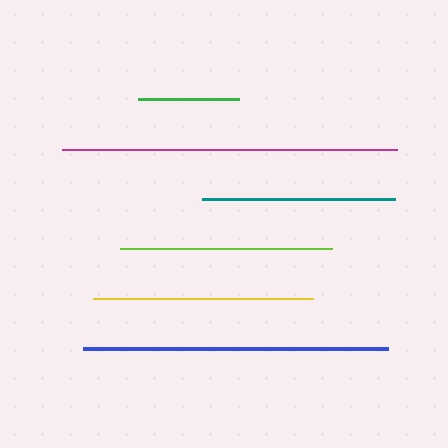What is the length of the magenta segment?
The magenta segment is approximately 335 pixels long.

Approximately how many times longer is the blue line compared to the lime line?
The blue line is approximately 1.4 times the length of the lime line.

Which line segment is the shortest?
The green line is the shortest at approximately 101 pixels.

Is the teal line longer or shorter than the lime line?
The lime line is longer than the teal line.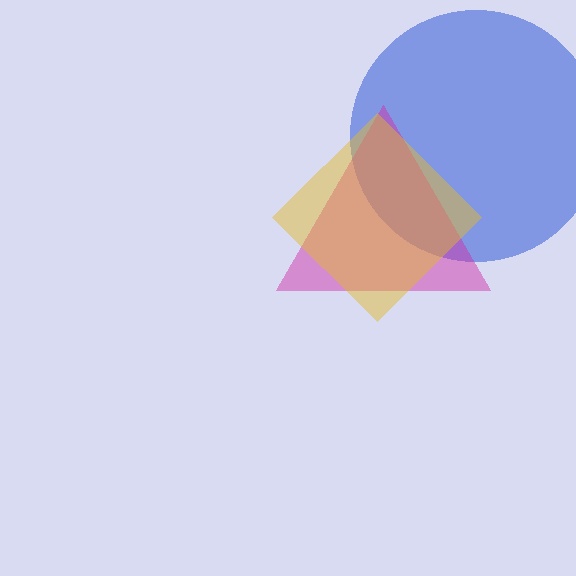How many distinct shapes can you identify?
There are 3 distinct shapes: a blue circle, a magenta triangle, a yellow diamond.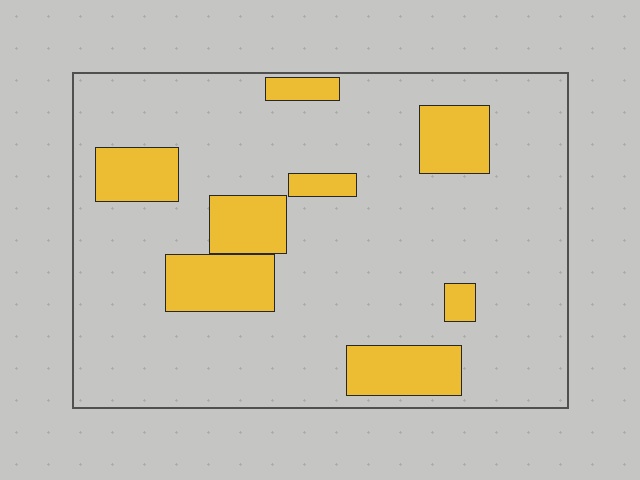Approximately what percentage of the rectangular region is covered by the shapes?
Approximately 20%.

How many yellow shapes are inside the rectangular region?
8.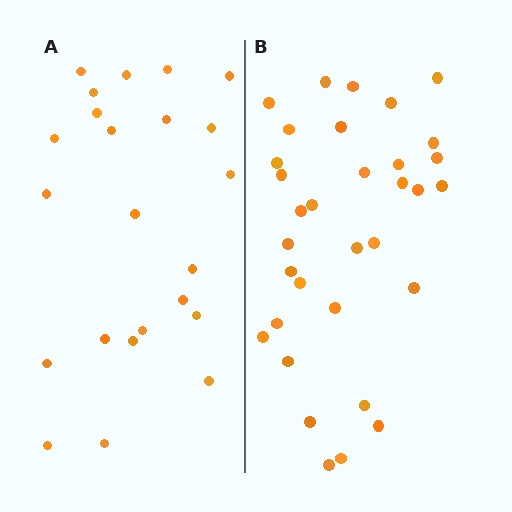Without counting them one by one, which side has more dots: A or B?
Region B (the right region) has more dots.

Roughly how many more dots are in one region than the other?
Region B has roughly 10 or so more dots than region A.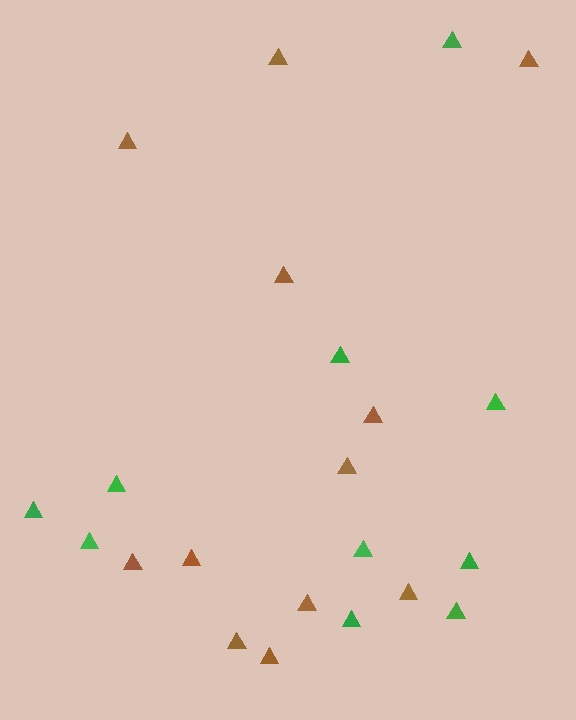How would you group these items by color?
There are 2 groups: one group of brown triangles (12) and one group of green triangles (10).